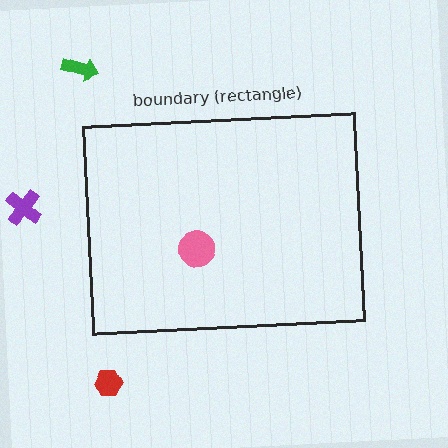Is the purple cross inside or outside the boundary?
Outside.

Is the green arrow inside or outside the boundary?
Outside.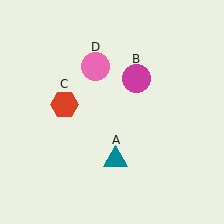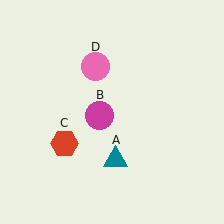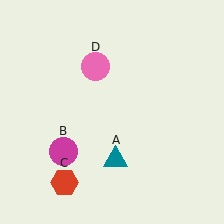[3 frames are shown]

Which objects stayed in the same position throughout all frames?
Teal triangle (object A) and pink circle (object D) remained stationary.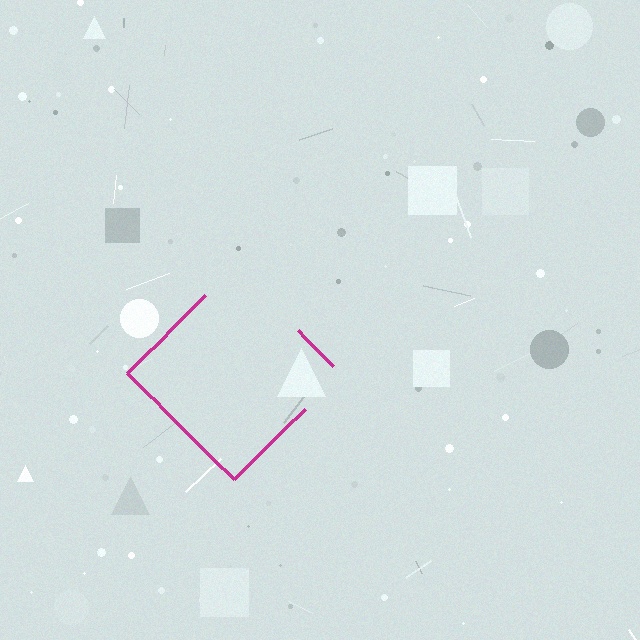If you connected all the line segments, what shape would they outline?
They would outline a diamond.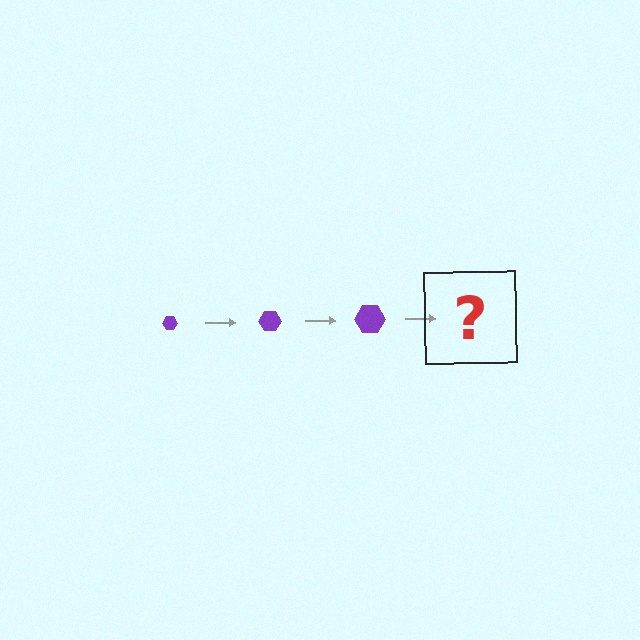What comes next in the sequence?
The next element should be a purple hexagon, larger than the previous one.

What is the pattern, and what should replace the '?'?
The pattern is that the hexagon gets progressively larger each step. The '?' should be a purple hexagon, larger than the previous one.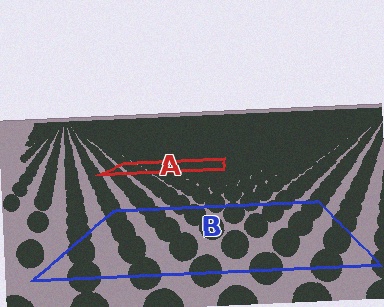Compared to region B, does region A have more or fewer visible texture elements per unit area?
Region A has more texture elements per unit area — they are packed more densely because it is farther away.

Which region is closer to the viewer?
Region B is closer. The texture elements there are larger and more spread out.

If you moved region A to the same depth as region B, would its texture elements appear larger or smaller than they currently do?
They would appear larger. At a closer depth, the same texture elements are projected at a bigger on-screen size.